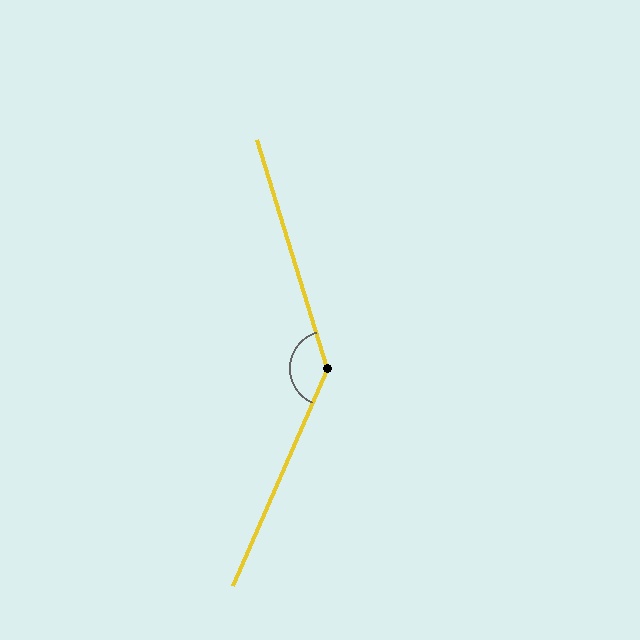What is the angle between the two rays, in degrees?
Approximately 139 degrees.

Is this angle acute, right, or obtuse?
It is obtuse.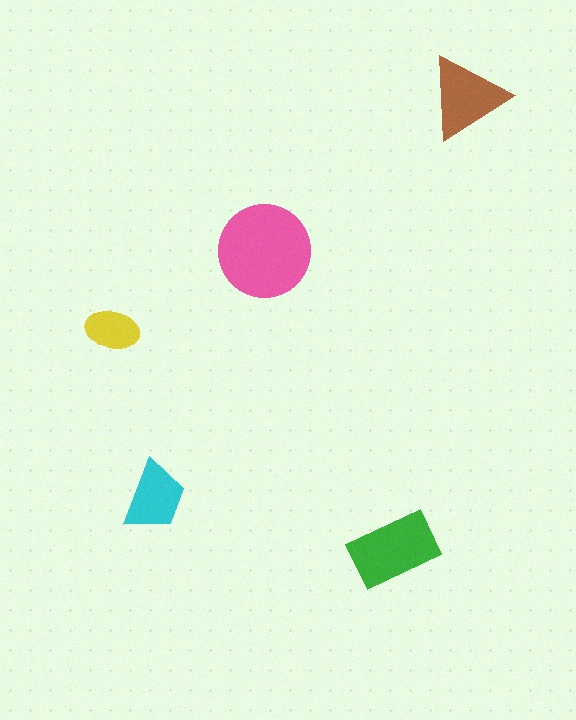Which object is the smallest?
The yellow ellipse.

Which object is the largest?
The pink circle.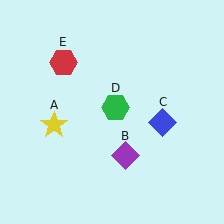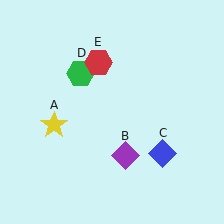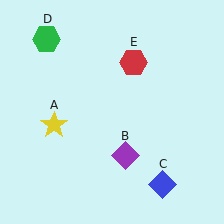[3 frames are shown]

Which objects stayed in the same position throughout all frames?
Yellow star (object A) and purple diamond (object B) remained stationary.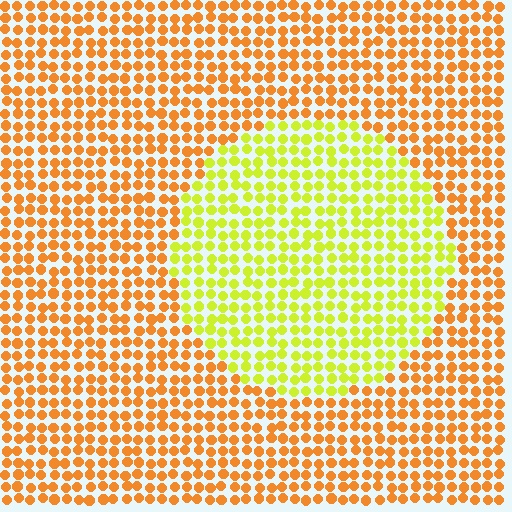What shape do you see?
I see a circle.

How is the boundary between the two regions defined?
The boundary is defined purely by a slight shift in hue (about 43 degrees). Spacing, size, and orientation are identical on both sides.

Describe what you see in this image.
The image is filled with small orange elements in a uniform arrangement. A circle-shaped region is visible where the elements are tinted to a slightly different hue, forming a subtle color boundary.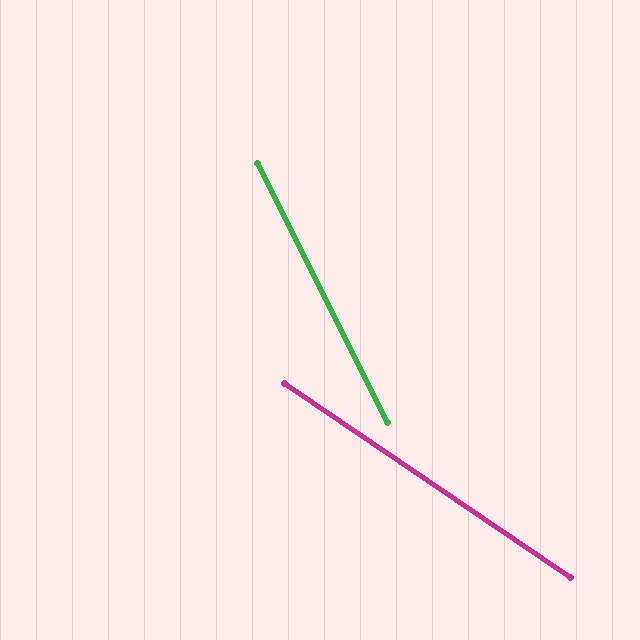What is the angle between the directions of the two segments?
Approximately 29 degrees.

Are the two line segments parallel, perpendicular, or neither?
Neither parallel nor perpendicular — they differ by about 29°.